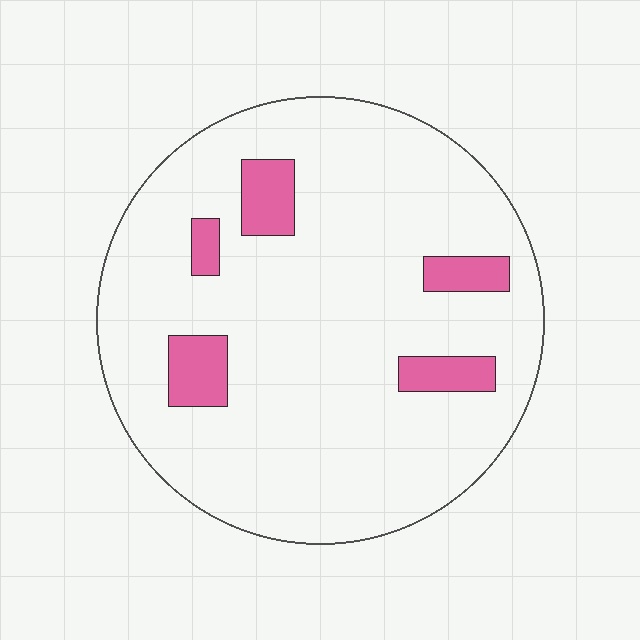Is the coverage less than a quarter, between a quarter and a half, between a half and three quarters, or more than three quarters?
Less than a quarter.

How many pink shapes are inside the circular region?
5.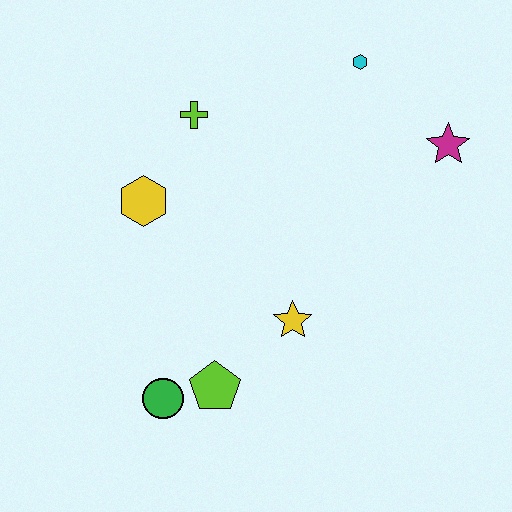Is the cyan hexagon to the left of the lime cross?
No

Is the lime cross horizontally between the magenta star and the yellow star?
No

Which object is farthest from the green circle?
The cyan hexagon is farthest from the green circle.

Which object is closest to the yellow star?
The lime pentagon is closest to the yellow star.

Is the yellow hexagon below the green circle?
No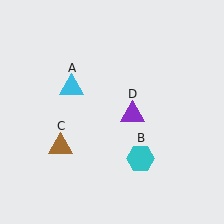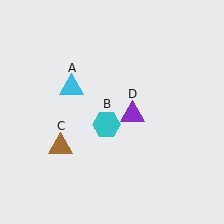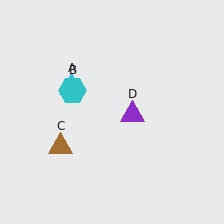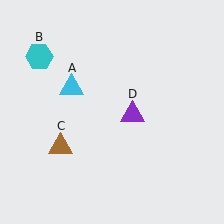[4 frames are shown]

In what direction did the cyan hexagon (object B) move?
The cyan hexagon (object B) moved up and to the left.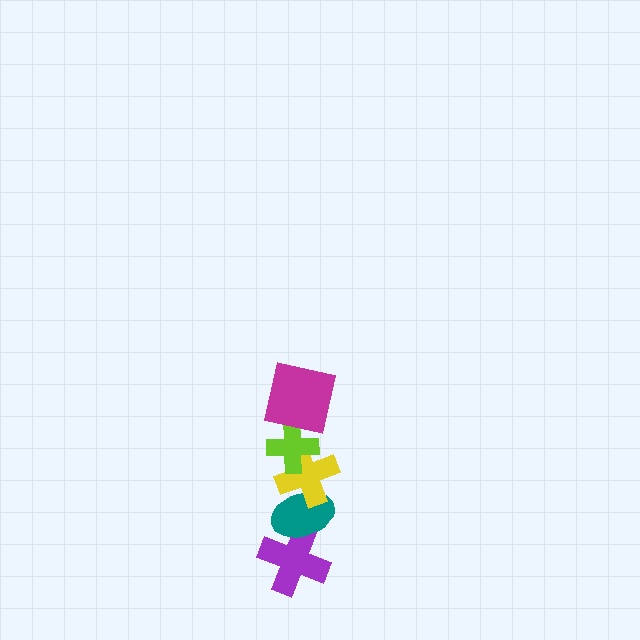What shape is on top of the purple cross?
The teal ellipse is on top of the purple cross.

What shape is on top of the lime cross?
The magenta square is on top of the lime cross.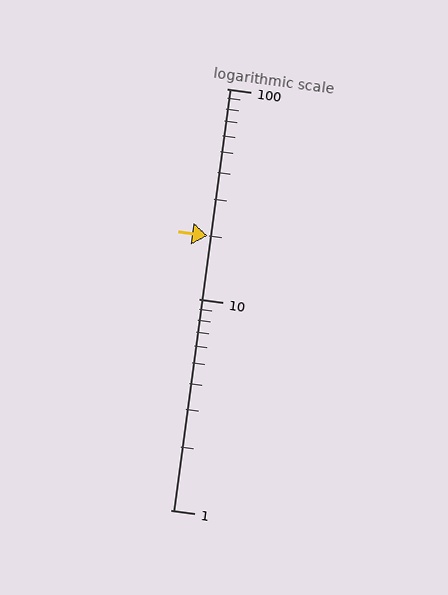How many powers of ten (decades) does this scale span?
The scale spans 2 decades, from 1 to 100.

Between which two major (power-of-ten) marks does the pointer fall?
The pointer is between 10 and 100.